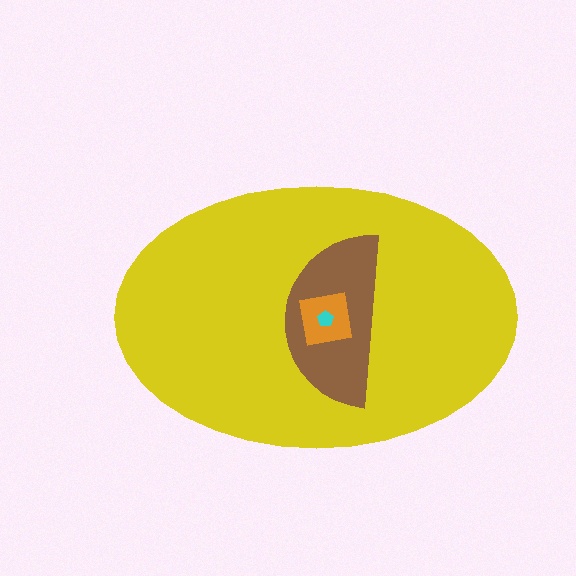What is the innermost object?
The cyan pentagon.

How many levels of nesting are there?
4.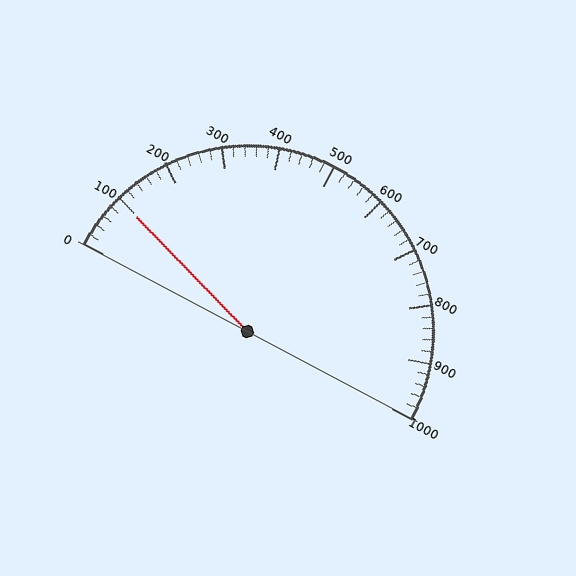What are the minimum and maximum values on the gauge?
The gauge ranges from 0 to 1000.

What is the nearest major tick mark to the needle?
The nearest major tick mark is 100.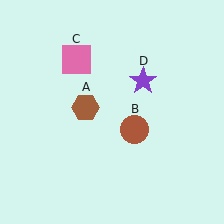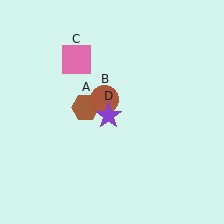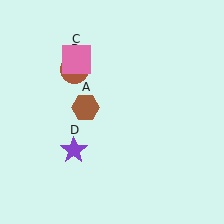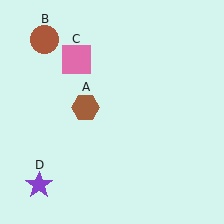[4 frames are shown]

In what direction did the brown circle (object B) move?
The brown circle (object B) moved up and to the left.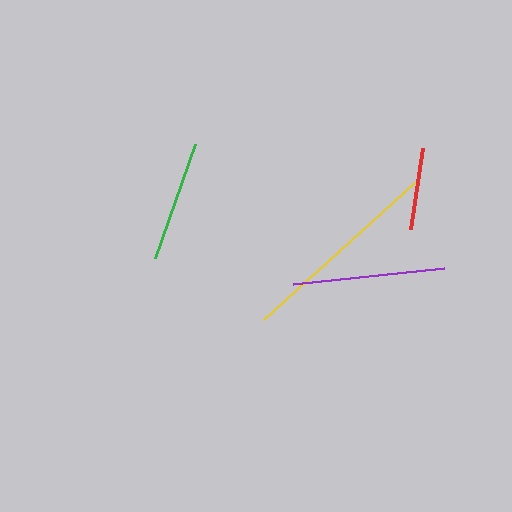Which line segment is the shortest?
The red line is the shortest at approximately 82 pixels.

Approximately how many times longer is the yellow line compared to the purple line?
The yellow line is approximately 1.3 times the length of the purple line.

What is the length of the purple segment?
The purple segment is approximately 152 pixels long.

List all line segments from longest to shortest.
From longest to shortest: yellow, purple, green, red.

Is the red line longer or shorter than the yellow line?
The yellow line is longer than the red line.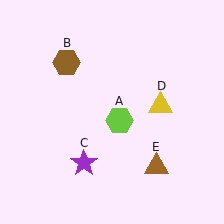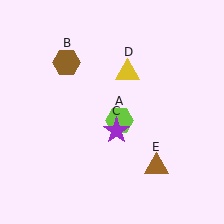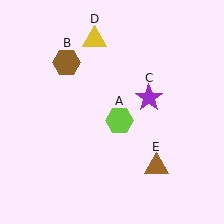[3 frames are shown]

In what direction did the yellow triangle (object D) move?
The yellow triangle (object D) moved up and to the left.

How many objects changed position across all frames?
2 objects changed position: purple star (object C), yellow triangle (object D).